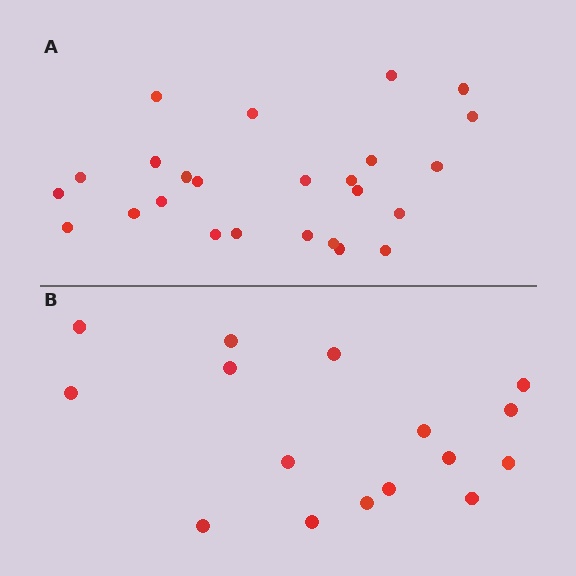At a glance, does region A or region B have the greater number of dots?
Region A (the top region) has more dots.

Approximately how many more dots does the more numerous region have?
Region A has roughly 8 or so more dots than region B.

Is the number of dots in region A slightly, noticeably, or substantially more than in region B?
Region A has substantially more. The ratio is roughly 1.6 to 1.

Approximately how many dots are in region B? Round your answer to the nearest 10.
About 20 dots. (The exact count is 16, which rounds to 20.)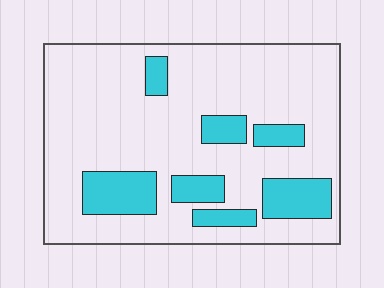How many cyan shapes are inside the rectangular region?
7.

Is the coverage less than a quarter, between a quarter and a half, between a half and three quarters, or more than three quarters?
Less than a quarter.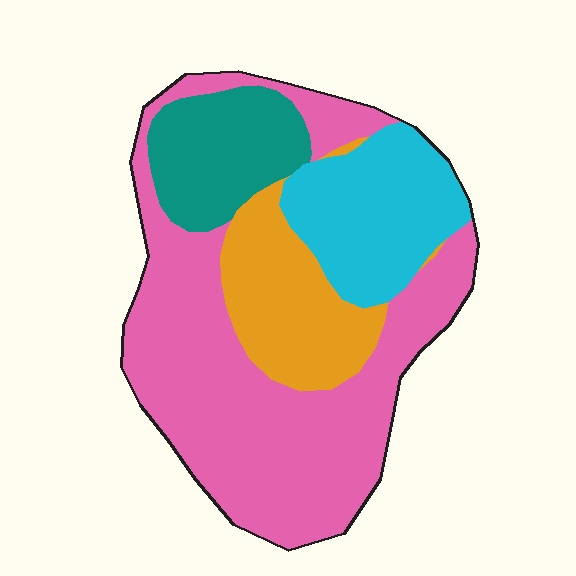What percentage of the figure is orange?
Orange covers about 15% of the figure.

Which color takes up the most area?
Pink, at roughly 50%.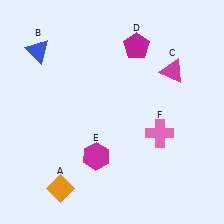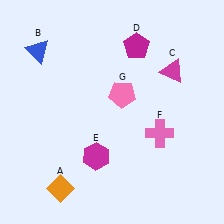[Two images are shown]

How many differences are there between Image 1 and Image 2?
There is 1 difference between the two images.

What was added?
A pink pentagon (G) was added in Image 2.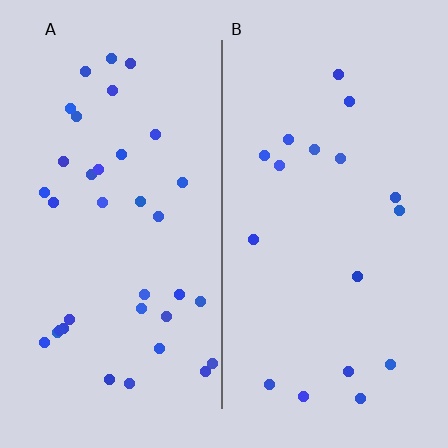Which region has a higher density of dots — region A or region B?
A (the left).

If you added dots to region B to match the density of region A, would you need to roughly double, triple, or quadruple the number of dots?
Approximately double.